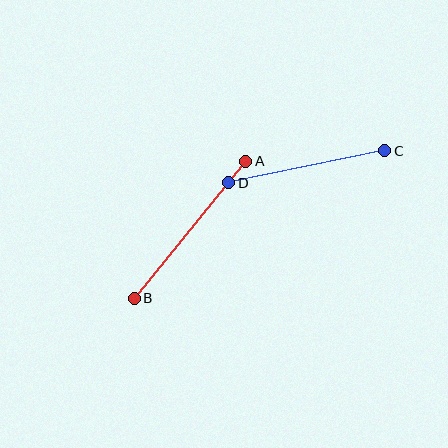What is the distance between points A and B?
The distance is approximately 177 pixels.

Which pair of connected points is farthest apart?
Points A and B are farthest apart.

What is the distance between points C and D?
The distance is approximately 159 pixels.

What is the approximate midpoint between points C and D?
The midpoint is at approximately (307, 167) pixels.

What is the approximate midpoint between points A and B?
The midpoint is at approximately (190, 230) pixels.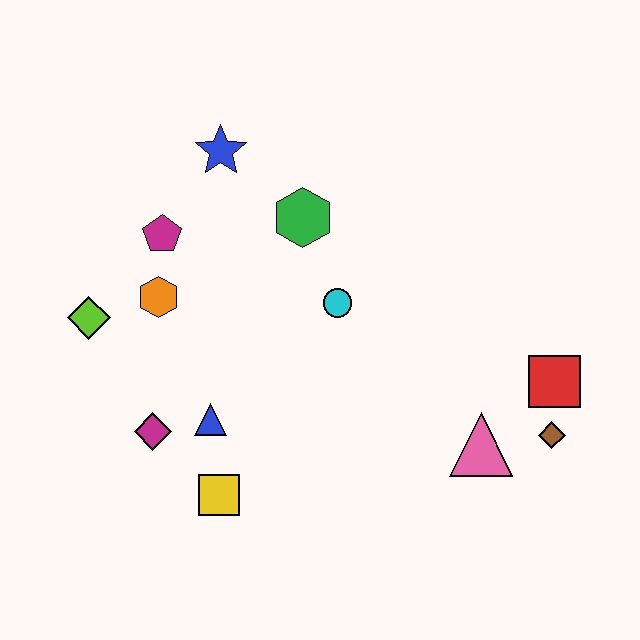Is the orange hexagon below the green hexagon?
Yes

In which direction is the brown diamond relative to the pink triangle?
The brown diamond is to the right of the pink triangle.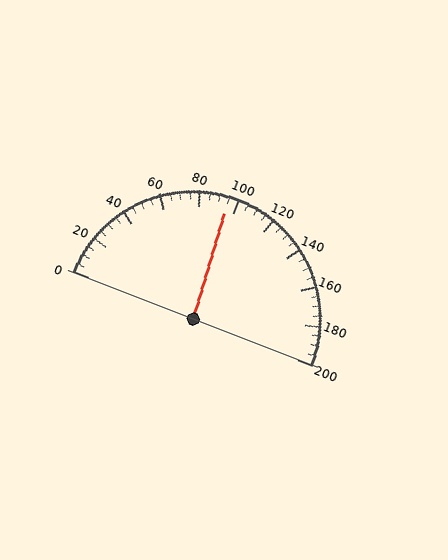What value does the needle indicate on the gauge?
The needle indicates approximately 95.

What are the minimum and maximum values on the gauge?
The gauge ranges from 0 to 200.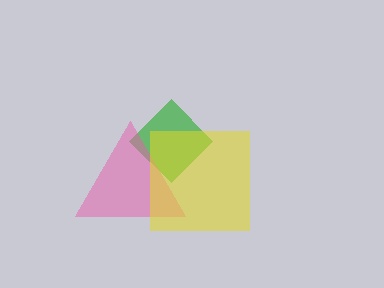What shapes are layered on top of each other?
The layered shapes are: a green diamond, a pink triangle, a yellow square.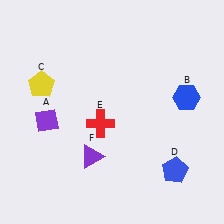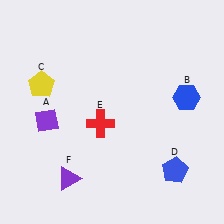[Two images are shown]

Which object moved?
The purple triangle (F) moved left.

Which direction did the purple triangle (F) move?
The purple triangle (F) moved left.